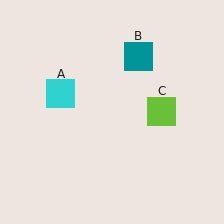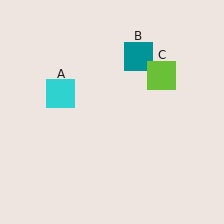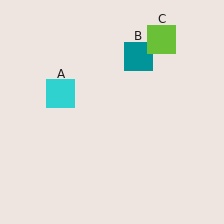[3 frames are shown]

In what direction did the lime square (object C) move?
The lime square (object C) moved up.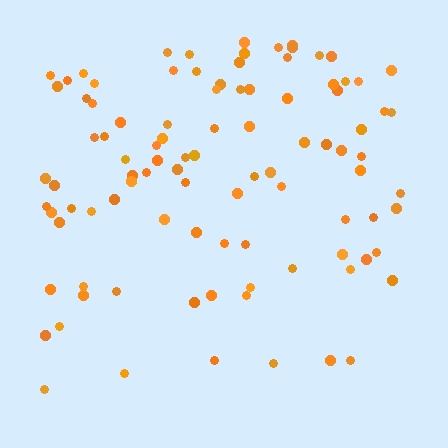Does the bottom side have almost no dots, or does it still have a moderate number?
Still a moderate number, just noticeably fewer than the top.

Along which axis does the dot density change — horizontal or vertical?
Vertical.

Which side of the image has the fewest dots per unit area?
The bottom.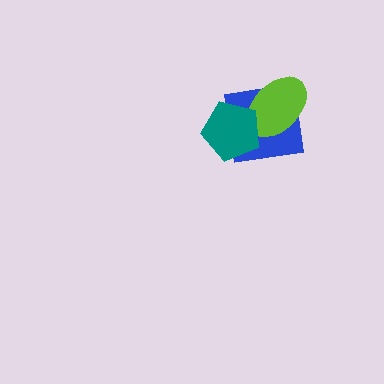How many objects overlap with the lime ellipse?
2 objects overlap with the lime ellipse.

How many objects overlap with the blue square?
2 objects overlap with the blue square.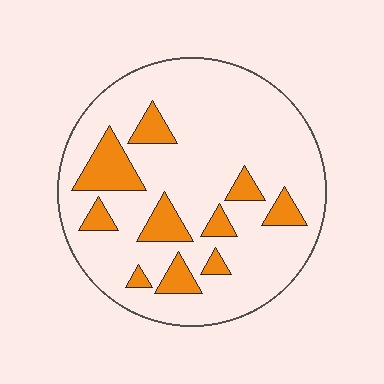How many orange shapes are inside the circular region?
10.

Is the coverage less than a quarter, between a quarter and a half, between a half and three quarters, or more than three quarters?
Less than a quarter.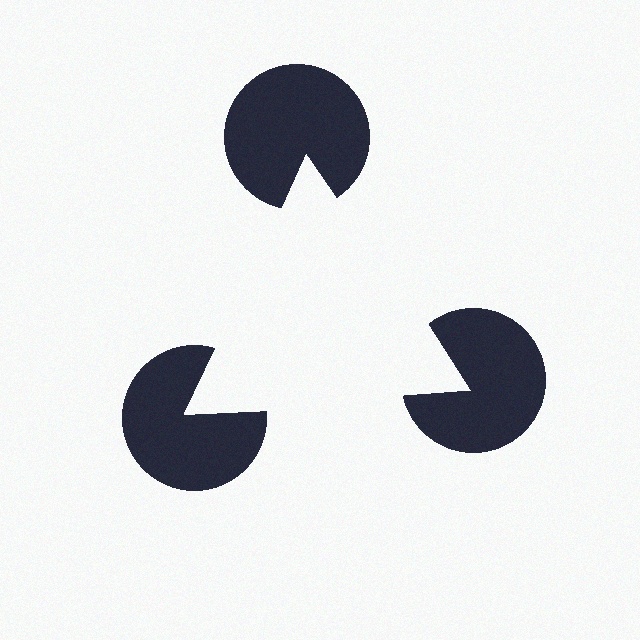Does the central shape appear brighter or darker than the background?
It typically appears slightly brighter than the background, even though no actual brightness change is drawn.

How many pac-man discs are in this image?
There are 3 — one at each vertex of the illusory triangle.